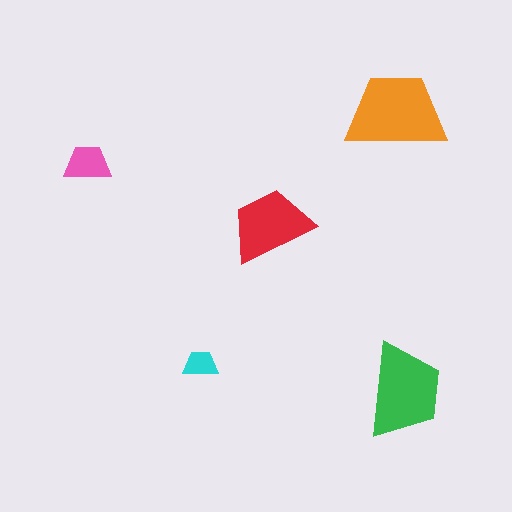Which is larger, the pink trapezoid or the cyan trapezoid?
The pink one.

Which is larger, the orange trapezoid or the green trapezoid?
The orange one.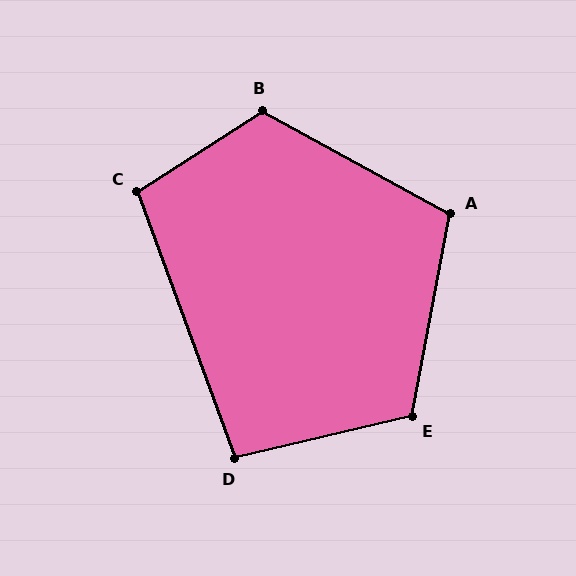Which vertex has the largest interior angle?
B, at approximately 118 degrees.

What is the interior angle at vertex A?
Approximately 108 degrees (obtuse).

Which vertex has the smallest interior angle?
D, at approximately 97 degrees.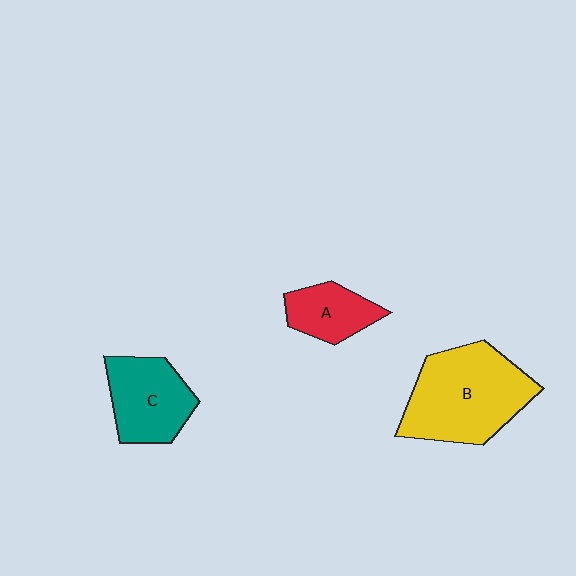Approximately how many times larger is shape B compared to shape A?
Approximately 2.3 times.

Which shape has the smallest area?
Shape A (red).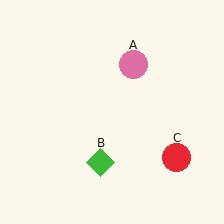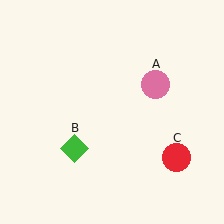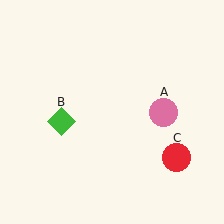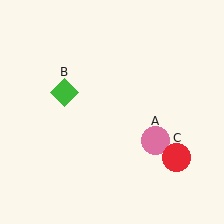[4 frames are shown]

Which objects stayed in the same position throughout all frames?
Red circle (object C) remained stationary.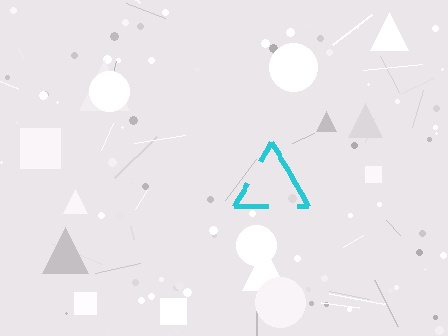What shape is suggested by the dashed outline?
The dashed outline suggests a triangle.